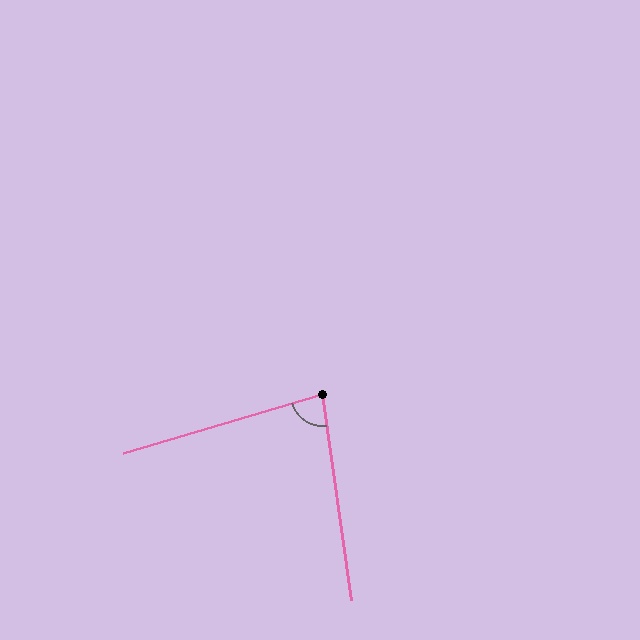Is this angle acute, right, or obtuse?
It is acute.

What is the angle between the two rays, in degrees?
Approximately 81 degrees.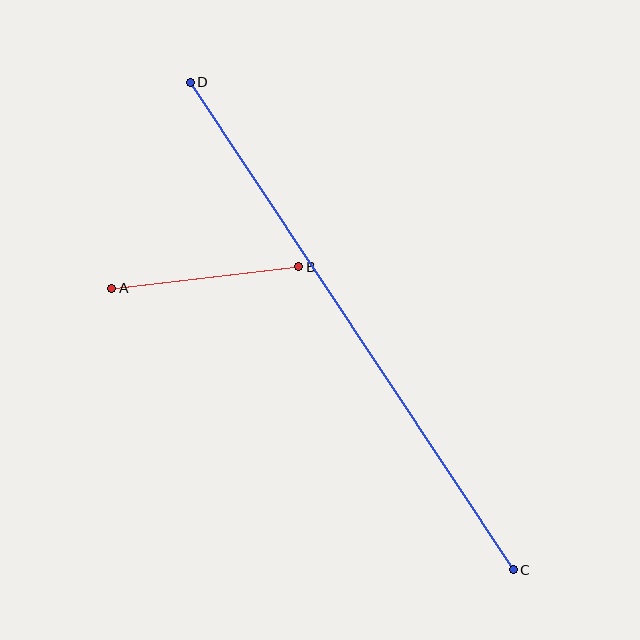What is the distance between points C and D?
The distance is approximately 585 pixels.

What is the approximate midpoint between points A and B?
The midpoint is at approximately (205, 277) pixels.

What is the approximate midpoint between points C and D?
The midpoint is at approximately (352, 326) pixels.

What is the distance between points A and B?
The distance is approximately 188 pixels.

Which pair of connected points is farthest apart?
Points C and D are farthest apart.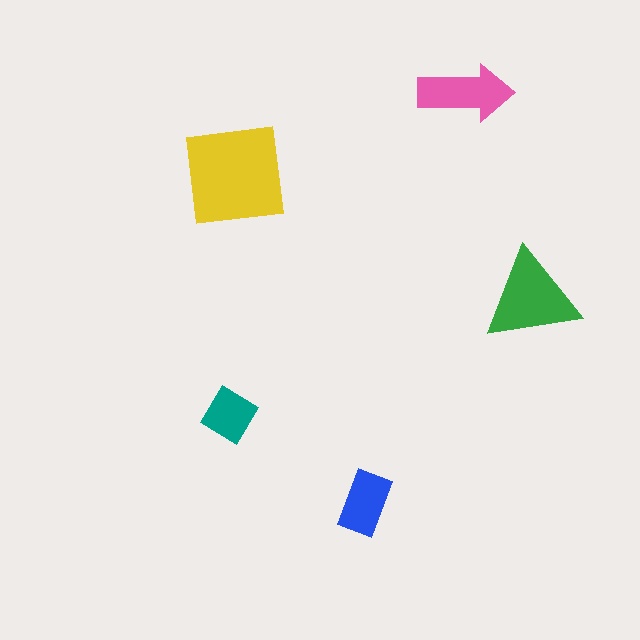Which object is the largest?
The yellow square.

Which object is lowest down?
The blue rectangle is bottommost.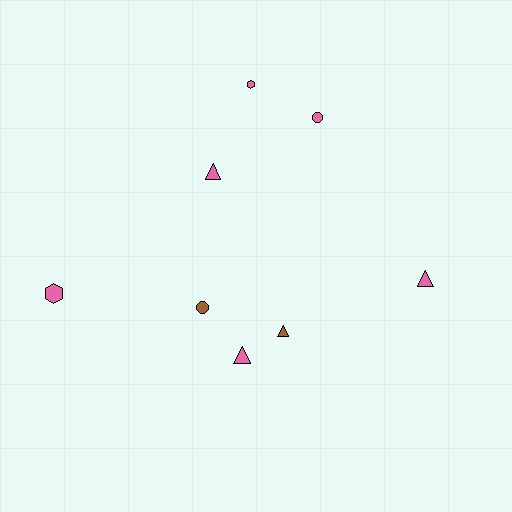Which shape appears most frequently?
Triangle, with 4 objects.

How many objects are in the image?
There are 8 objects.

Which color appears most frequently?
Pink, with 6 objects.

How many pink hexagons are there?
There are 2 pink hexagons.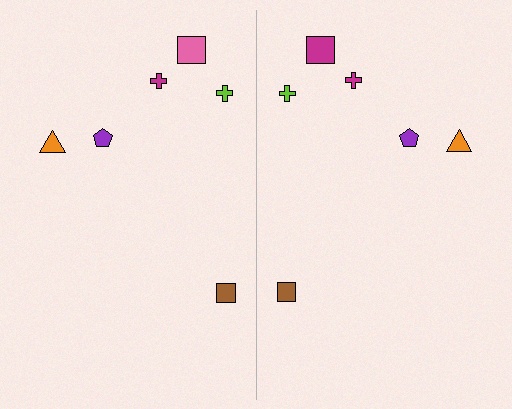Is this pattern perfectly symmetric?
No, the pattern is not perfectly symmetric. The magenta square on the right side breaks the symmetry — its mirror counterpart is pink.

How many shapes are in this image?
There are 12 shapes in this image.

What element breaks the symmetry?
The magenta square on the right side breaks the symmetry — its mirror counterpart is pink.